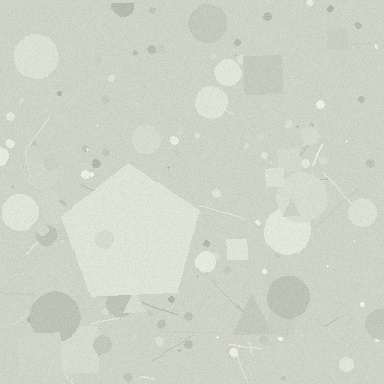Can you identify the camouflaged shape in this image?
The camouflaged shape is a pentagon.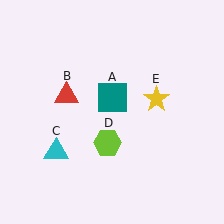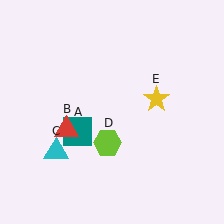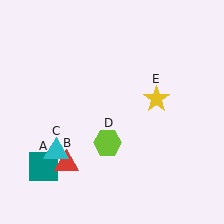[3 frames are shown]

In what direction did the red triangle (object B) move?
The red triangle (object B) moved down.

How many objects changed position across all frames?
2 objects changed position: teal square (object A), red triangle (object B).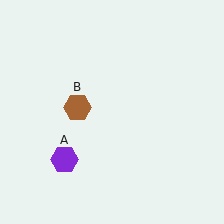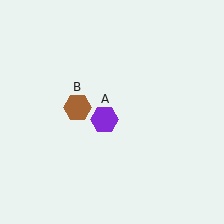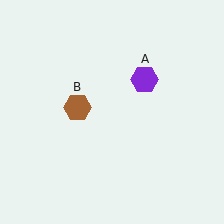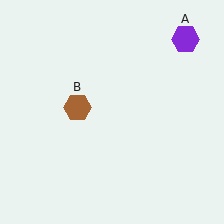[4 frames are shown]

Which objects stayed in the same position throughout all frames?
Brown hexagon (object B) remained stationary.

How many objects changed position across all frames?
1 object changed position: purple hexagon (object A).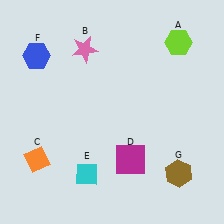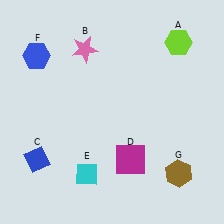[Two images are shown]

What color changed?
The diamond (C) changed from orange in Image 1 to blue in Image 2.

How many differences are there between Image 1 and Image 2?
There is 1 difference between the two images.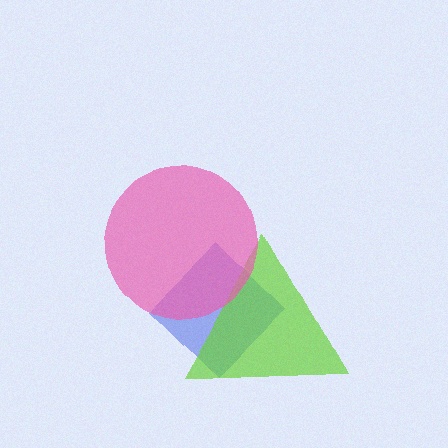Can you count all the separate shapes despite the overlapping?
Yes, there are 3 separate shapes.